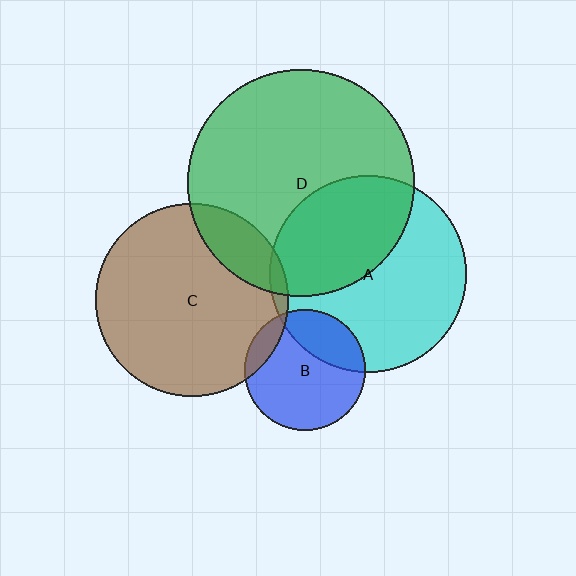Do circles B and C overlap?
Yes.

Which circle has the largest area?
Circle D (green).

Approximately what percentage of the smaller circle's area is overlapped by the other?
Approximately 10%.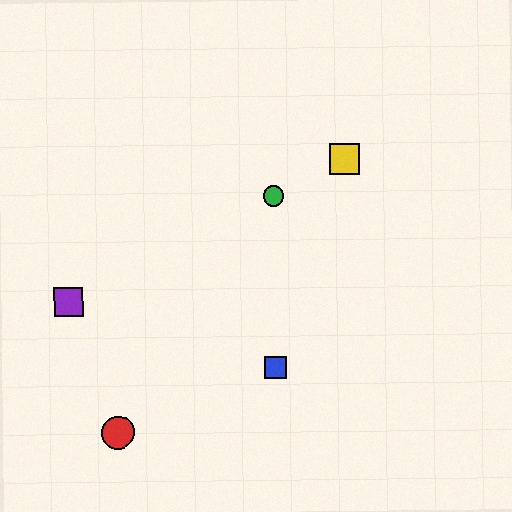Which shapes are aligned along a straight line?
The green circle, the yellow square, the purple square are aligned along a straight line.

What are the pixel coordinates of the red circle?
The red circle is at (118, 432).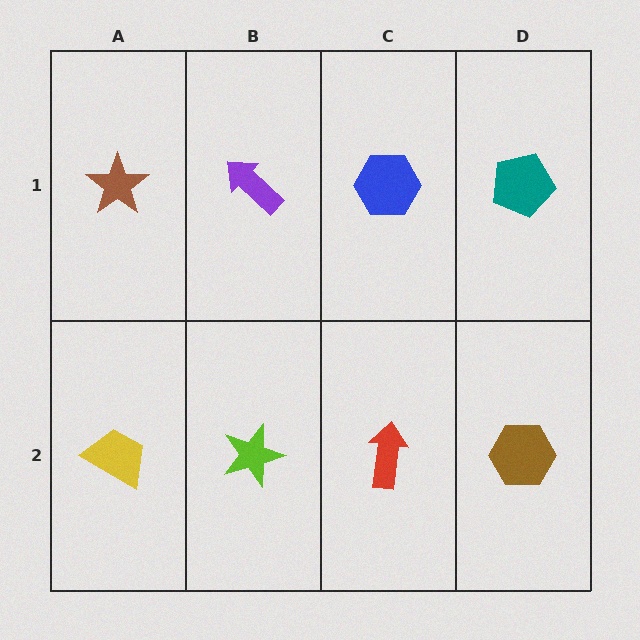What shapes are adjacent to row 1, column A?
A yellow trapezoid (row 2, column A), a purple arrow (row 1, column B).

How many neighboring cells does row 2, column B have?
3.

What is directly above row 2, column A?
A brown star.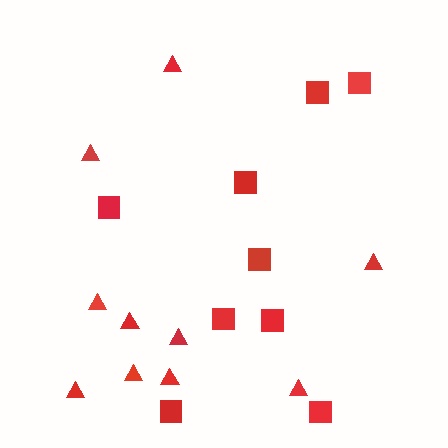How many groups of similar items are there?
There are 2 groups: one group of squares (9) and one group of triangles (10).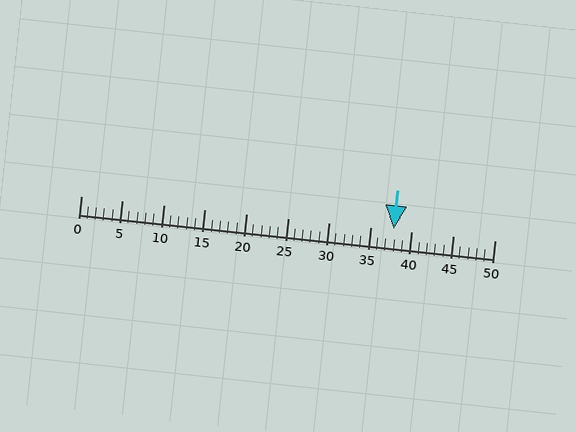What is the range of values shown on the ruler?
The ruler shows values from 0 to 50.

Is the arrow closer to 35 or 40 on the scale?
The arrow is closer to 40.